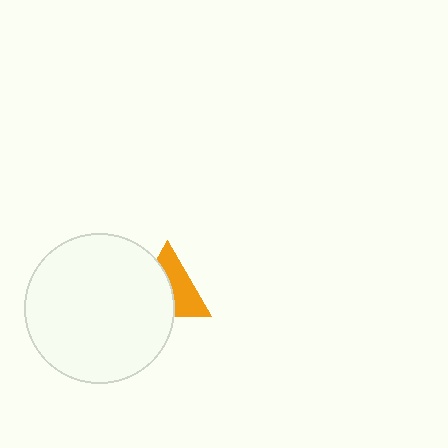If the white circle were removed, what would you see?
You would see the complete orange triangle.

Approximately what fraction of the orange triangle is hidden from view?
Roughly 51% of the orange triangle is hidden behind the white circle.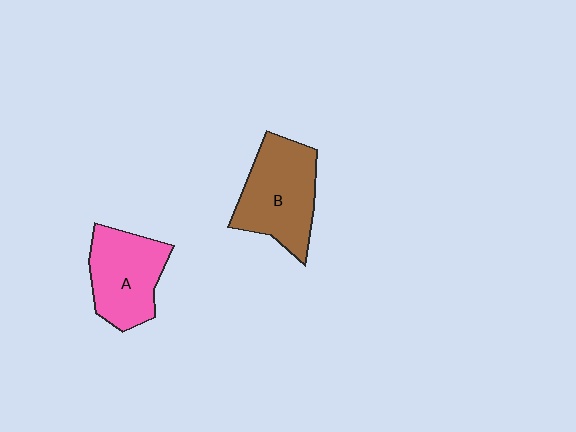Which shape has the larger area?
Shape B (brown).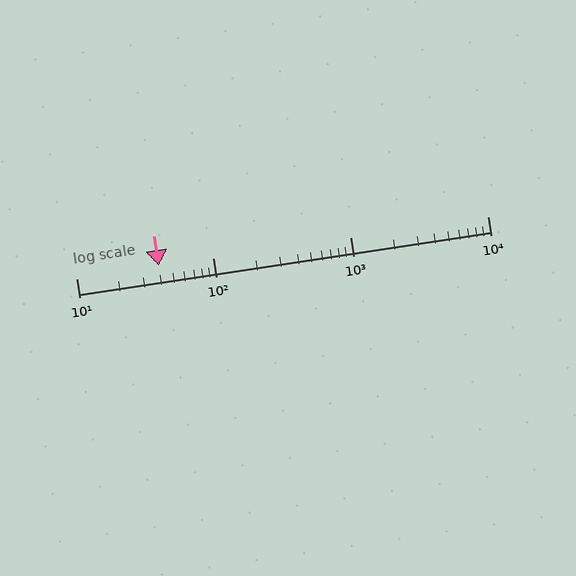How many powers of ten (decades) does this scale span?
The scale spans 3 decades, from 10 to 10000.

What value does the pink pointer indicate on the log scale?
The pointer indicates approximately 40.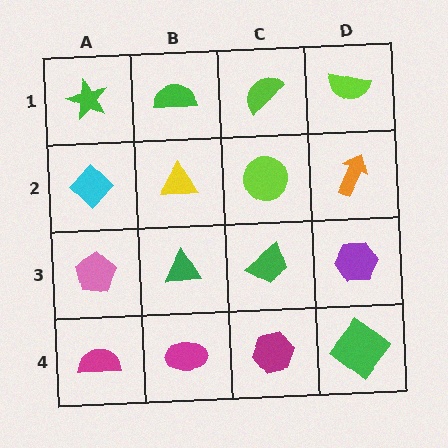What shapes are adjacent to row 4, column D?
A purple hexagon (row 3, column D), a magenta hexagon (row 4, column C).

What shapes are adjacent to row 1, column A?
A cyan diamond (row 2, column A), a green semicircle (row 1, column B).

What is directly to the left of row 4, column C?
A magenta ellipse.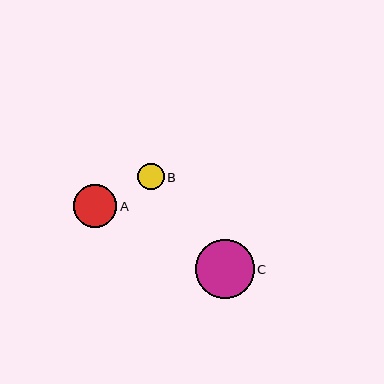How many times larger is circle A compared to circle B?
Circle A is approximately 1.6 times the size of circle B.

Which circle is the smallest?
Circle B is the smallest with a size of approximately 26 pixels.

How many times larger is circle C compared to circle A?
Circle C is approximately 1.4 times the size of circle A.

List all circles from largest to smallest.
From largest to smallest: C, A, B.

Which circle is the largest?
Circle C is the largest with a size of approximately 59 pixels.